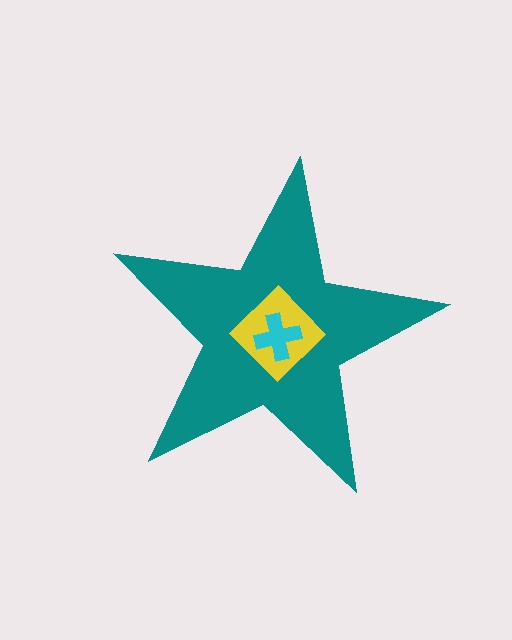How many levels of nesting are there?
3.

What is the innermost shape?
The cyan cross.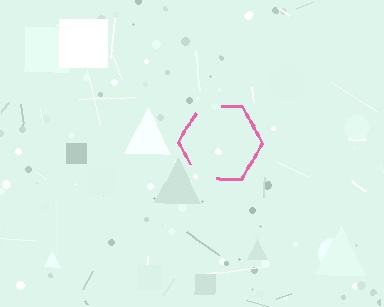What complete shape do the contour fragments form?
The contour fragments form a hexagon.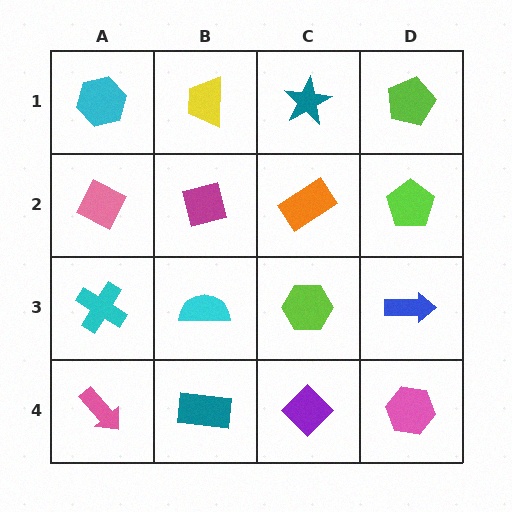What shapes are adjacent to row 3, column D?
A lime pentagon (row 2, column D), a pink hexagon (row 4, column D), a lime hexagon (row 3, column C).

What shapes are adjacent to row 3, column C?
An orange rectangle (row 2, column C), a purple diamond (row 4, column C), a cyan semicircle (row 3, column B), a blue arrow (row 3, column D).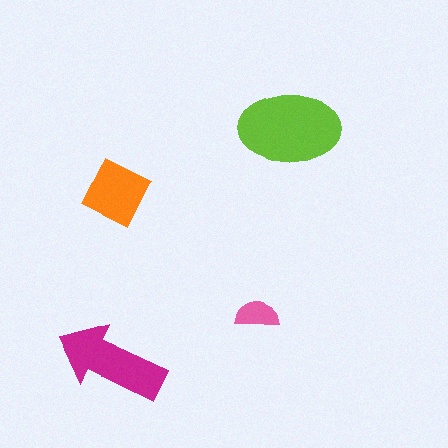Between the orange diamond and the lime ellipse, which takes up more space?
The lime ellipse.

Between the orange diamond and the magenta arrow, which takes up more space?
The magenta arrow.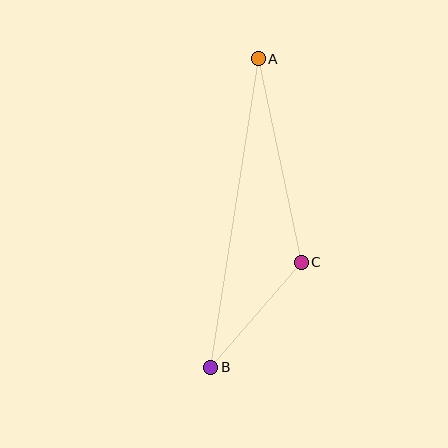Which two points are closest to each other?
Points B and C are closest to each other.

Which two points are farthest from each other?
Points A and B are farthest from each other.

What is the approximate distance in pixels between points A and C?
The distance between A and C is approximately 208 pixels.